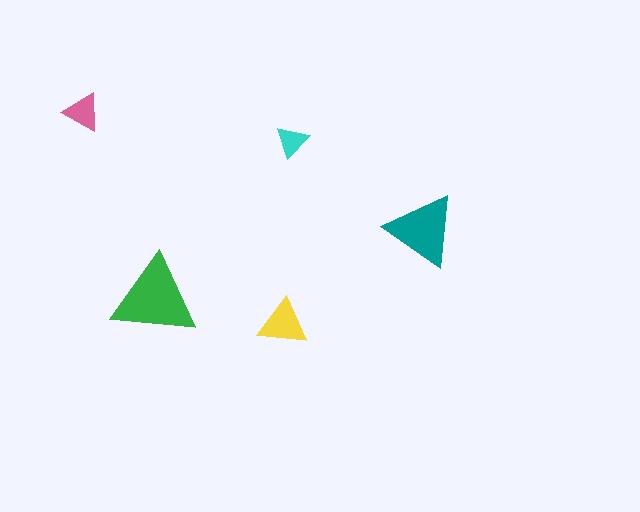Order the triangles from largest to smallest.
the green one, the teal one, the yellow one, the pink one, the cyan one.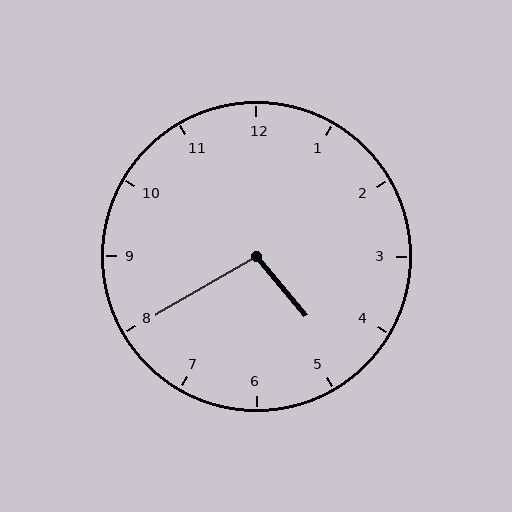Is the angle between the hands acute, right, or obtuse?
It is obtuse.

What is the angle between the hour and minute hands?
Approximately 100 degrees.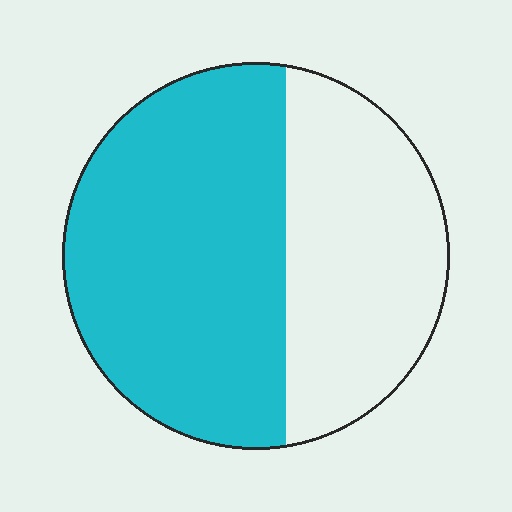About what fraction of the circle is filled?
About three fifths (3/5).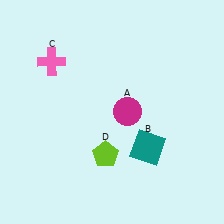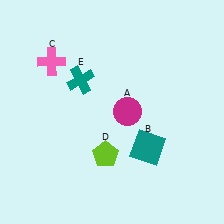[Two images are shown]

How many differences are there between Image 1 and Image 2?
There is 1 difference between the two images.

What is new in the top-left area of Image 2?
A teal cross (E) was added in the top-left area of Image 2.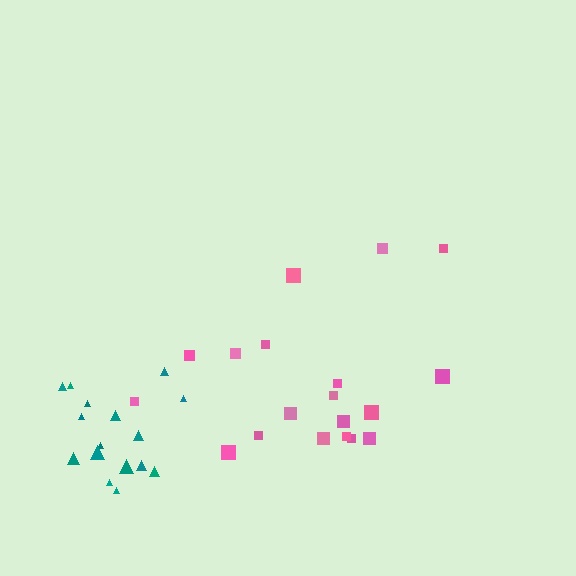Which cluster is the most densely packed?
Teal.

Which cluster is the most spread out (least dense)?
Pink.